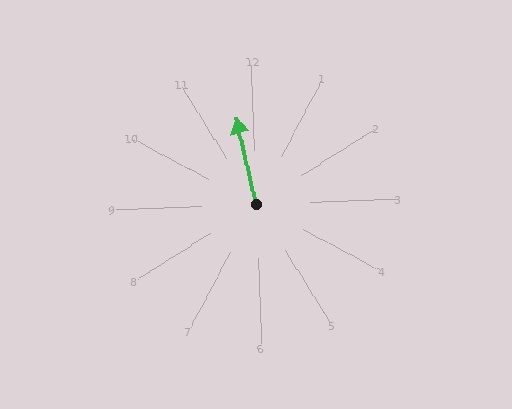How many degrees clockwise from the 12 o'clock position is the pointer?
Approximately 350 degrees.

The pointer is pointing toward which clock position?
Roughly 12 o'clock.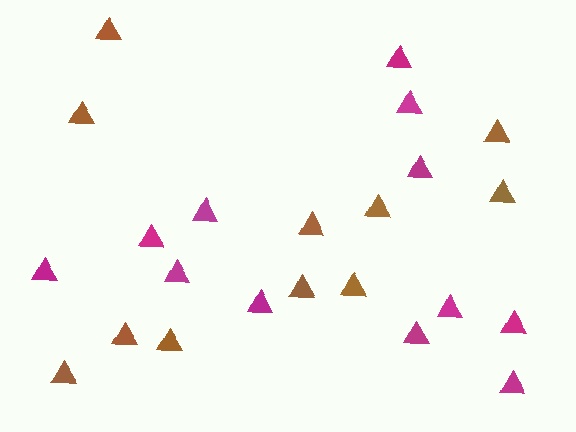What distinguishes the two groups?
There are 2 groups: one group of brown triangles (11) and one group of magenta triangles (12).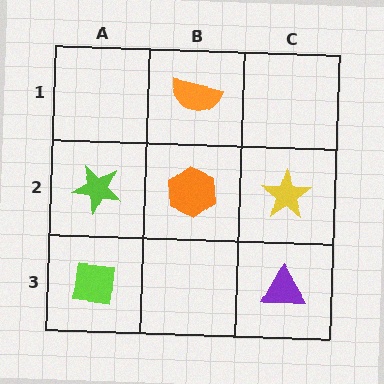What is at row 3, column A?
A lime square.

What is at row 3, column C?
A purple triangle.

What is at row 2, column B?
An orange hexagon.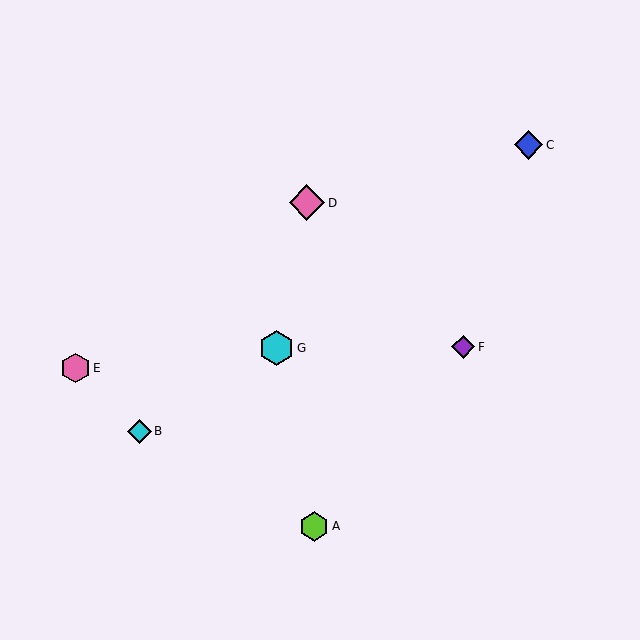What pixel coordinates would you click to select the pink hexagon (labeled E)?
Click at (76, 368) to select the pink hexagon E.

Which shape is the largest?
The pink diamond (labeled D) is the largest.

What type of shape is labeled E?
Shape E is a pink hexagon.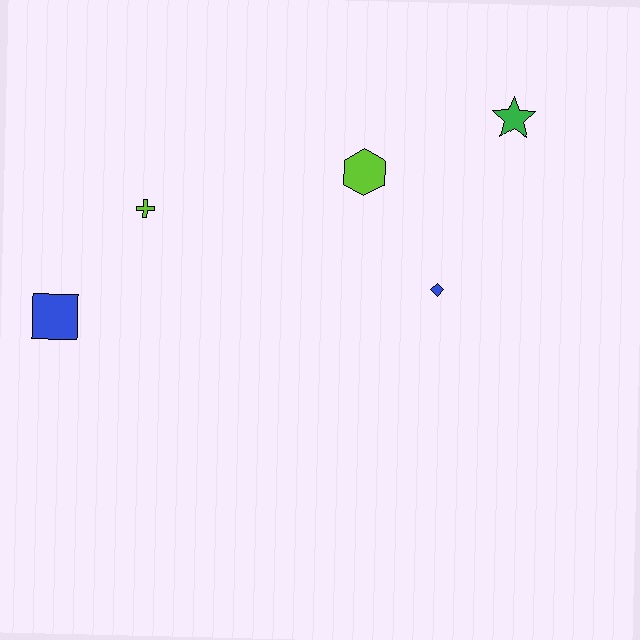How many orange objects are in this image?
There are no orange objects.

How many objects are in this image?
There are 5 objects.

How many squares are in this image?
There is 1 square.